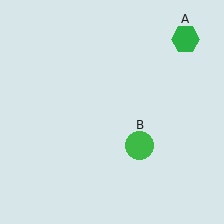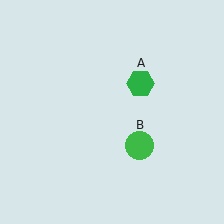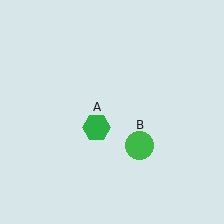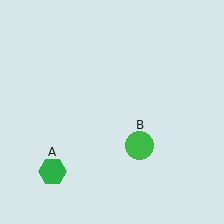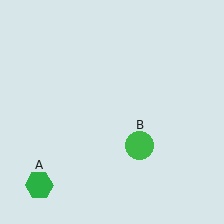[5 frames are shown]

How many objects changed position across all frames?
1 object changed position: green hexagon (object A).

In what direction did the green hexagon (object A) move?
The green hexagon (object A) moved down and to the left.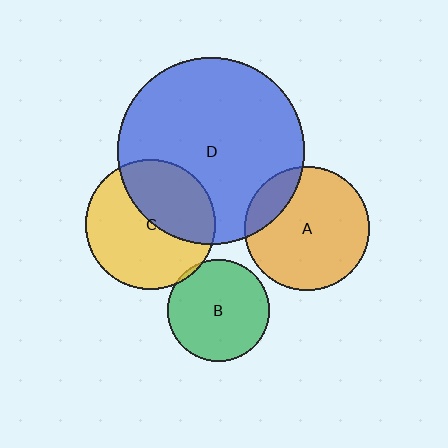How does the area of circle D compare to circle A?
Approximately 2.2 times.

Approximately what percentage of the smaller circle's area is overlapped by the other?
Approximately 40%.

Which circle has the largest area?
Circle D (blue).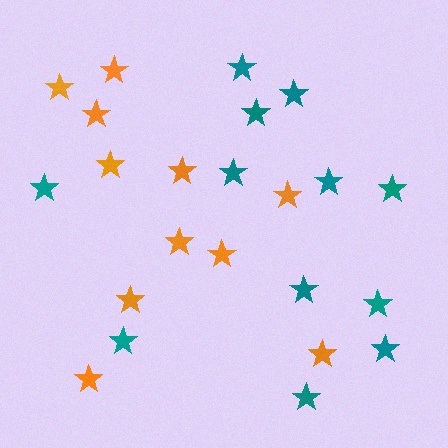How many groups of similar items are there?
There are 2 groups: one group of teal stars (12) and one group of orange stars (11).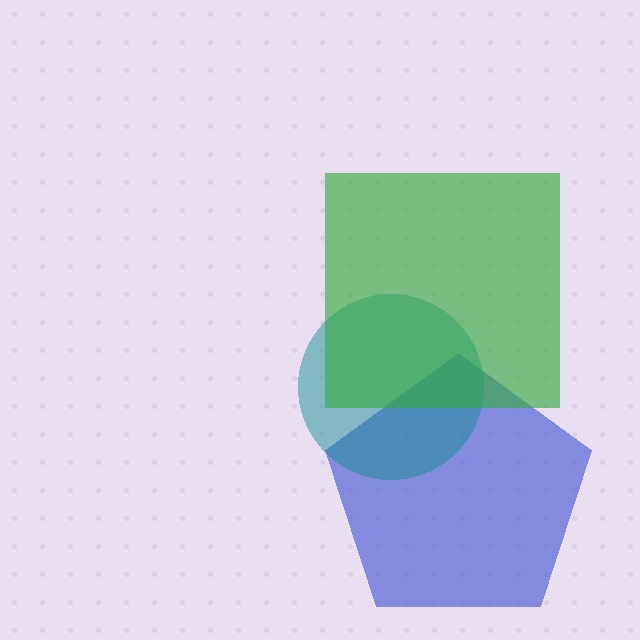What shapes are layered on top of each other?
The layered shapes are: a blue pentagon, a teal circle, a green square.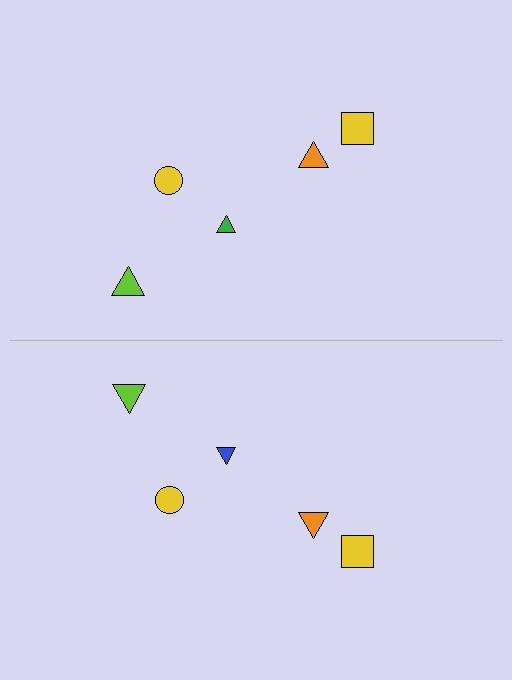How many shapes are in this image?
There are 10 shapes in this image.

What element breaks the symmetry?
The blue triangle on the bottom side breaks the symmetry — its mirror counterpart is green.